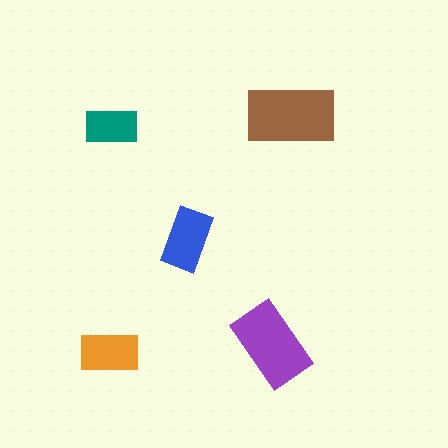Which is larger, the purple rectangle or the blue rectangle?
The purple one.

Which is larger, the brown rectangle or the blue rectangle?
The brown one.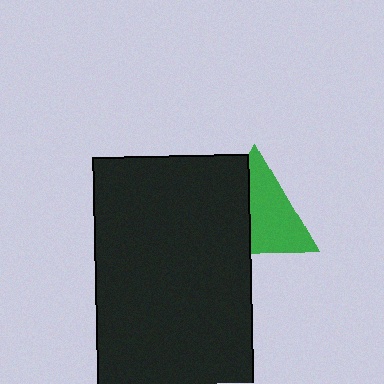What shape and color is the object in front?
The object in front is a black rectangle.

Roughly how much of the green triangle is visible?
About half of it is visible (roughly 59%).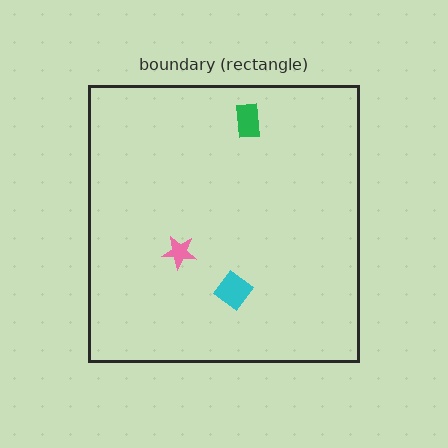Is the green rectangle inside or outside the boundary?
Inside.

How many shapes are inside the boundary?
3 inside, 0 outside.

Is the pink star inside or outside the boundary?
Inside.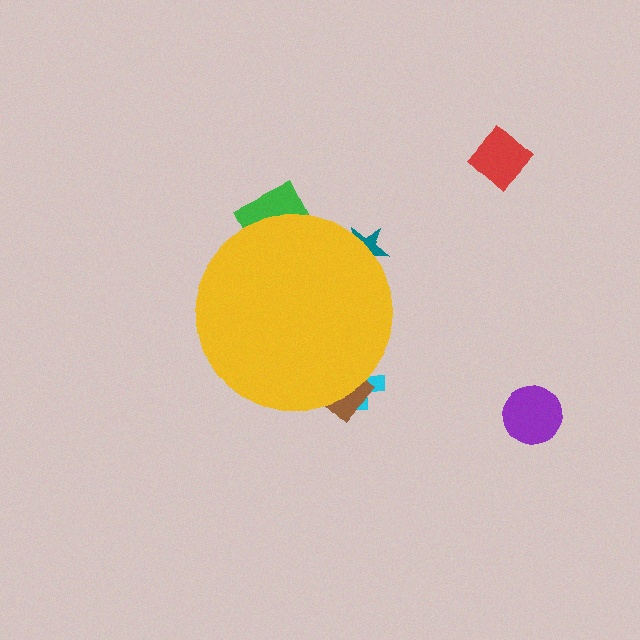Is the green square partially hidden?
Yes, the green square is partially hidden behind the yellow circle.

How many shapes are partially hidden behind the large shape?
4 shapes are partially hidden.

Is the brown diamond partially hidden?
Yes, the brown diamond is partially hidden behind the yellow circle.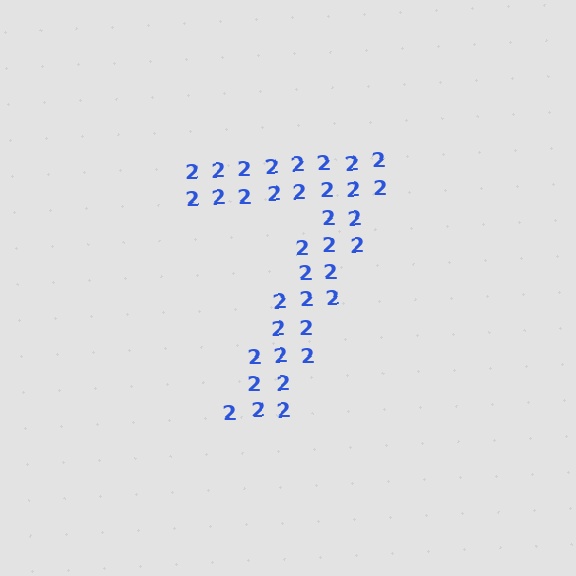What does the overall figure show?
The overall figure shows the digit 7.